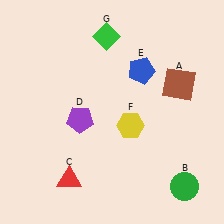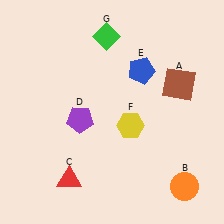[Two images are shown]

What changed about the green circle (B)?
In Image 1, B is green. In Image 2, it changed to orange.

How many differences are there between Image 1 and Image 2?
There is 1 difference between the two images.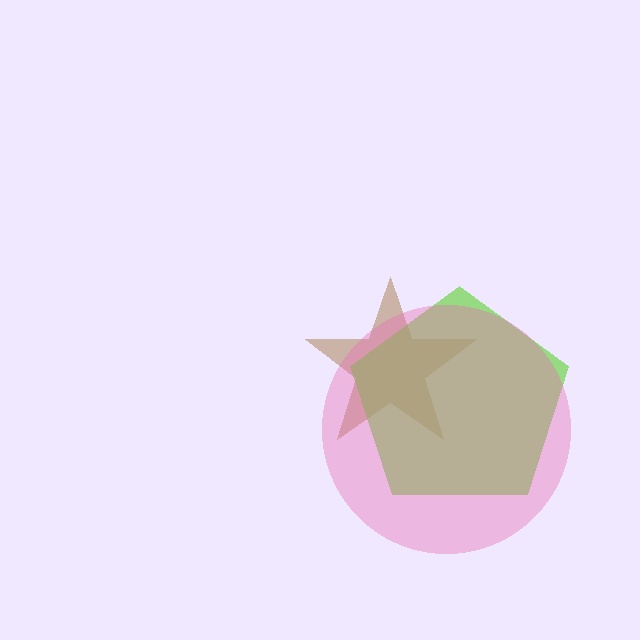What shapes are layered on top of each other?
The layered shapes are: a brown star, a lime pentagon, a pink circle.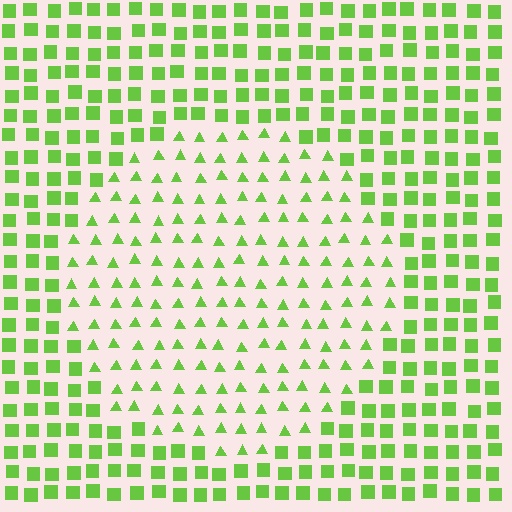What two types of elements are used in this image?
The image uses triangles inside the circle region and squares outside it.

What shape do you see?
I see a circle.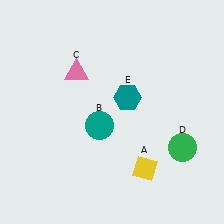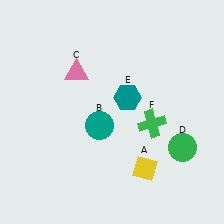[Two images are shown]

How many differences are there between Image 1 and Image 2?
There is 1 difference between the two images.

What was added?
A green cross (F) was added in Image 2.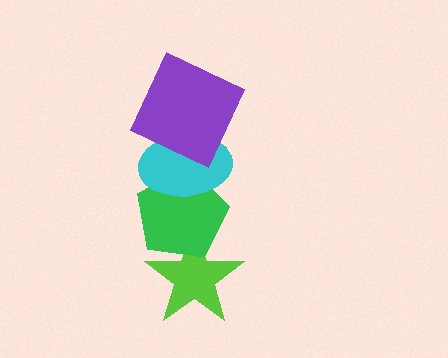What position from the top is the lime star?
The lime star is 4th from the top.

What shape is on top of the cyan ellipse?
The purple square is on top of the cyan ellipse.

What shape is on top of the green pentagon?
The cyan ellipse is on top of the green pentagon.